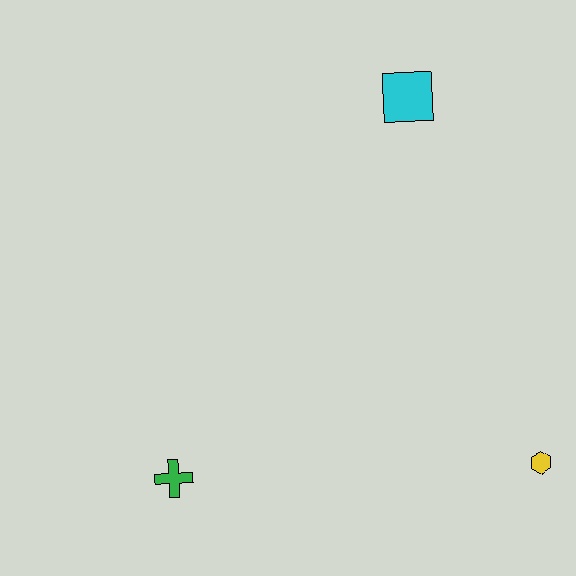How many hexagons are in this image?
There is 1 hexagon.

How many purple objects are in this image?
There are no purple objects.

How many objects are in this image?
There are 3 objects.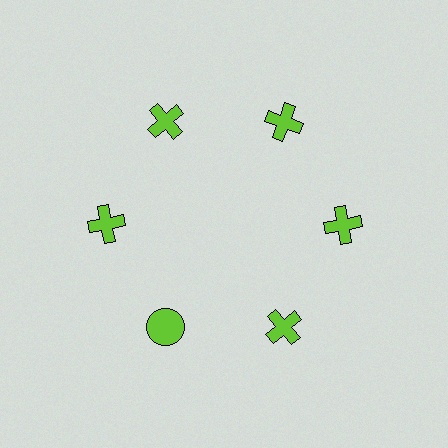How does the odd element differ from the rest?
It has a different shape: circle instead of cross.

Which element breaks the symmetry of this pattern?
The lime circle at roughly the 7 o'clock position breaks the symmetry. All other shapes are lime crosses.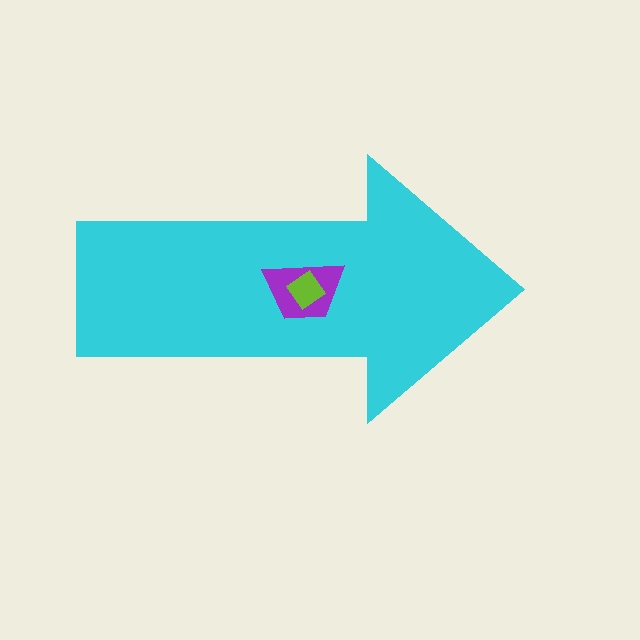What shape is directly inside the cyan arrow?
The purple trapezoid.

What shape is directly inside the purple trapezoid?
The lime diamond.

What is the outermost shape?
The cyan arrow.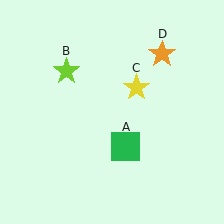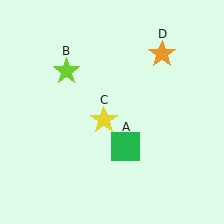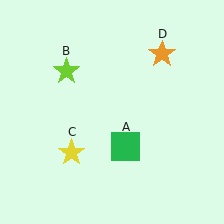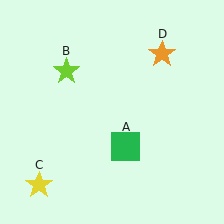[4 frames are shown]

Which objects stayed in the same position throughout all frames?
Green square (object A) and lime star (object B) and orange star (object D) remained stationary.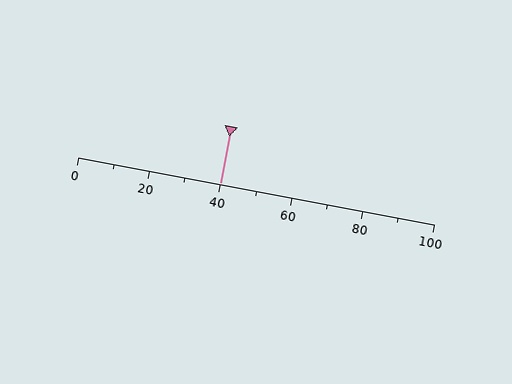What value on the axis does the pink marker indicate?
The marker indicates approximately 40.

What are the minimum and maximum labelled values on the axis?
The axis runs from 0 to 100.